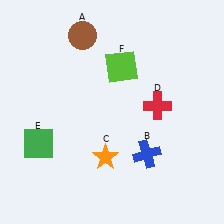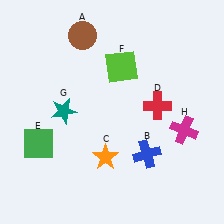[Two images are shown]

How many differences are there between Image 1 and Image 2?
There are 2 differences between the two images.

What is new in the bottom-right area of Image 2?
A magenta cross (H) was added in the bottom-right area of Image 2.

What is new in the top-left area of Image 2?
A teal star (G) was added in the top-left area of Image 2.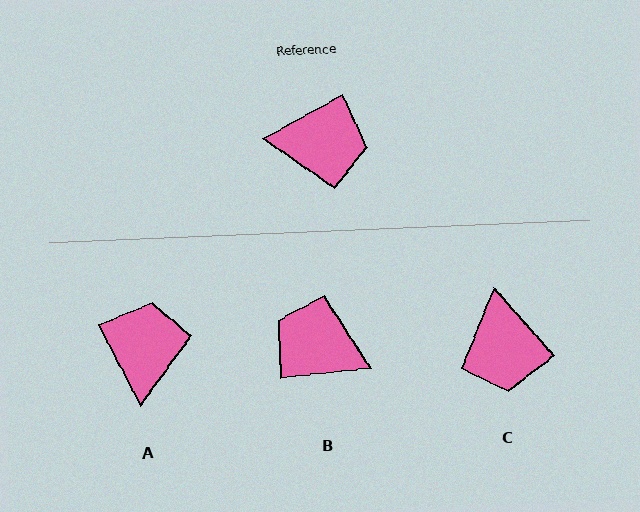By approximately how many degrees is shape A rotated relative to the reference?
Approximately 88 degrees counter-clockwise.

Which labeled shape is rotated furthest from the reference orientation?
B, about 157 degrees away.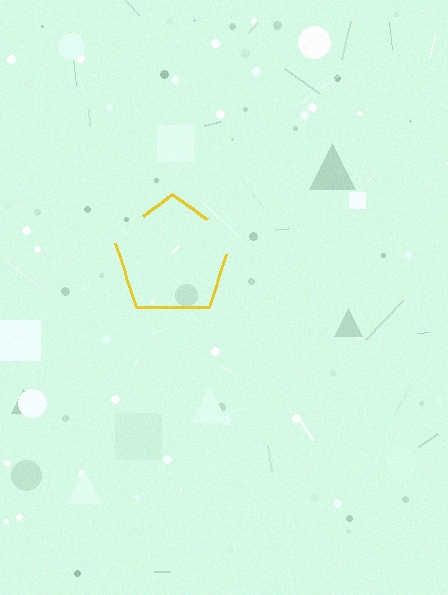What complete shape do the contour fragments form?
The contour fragments form a pentagon.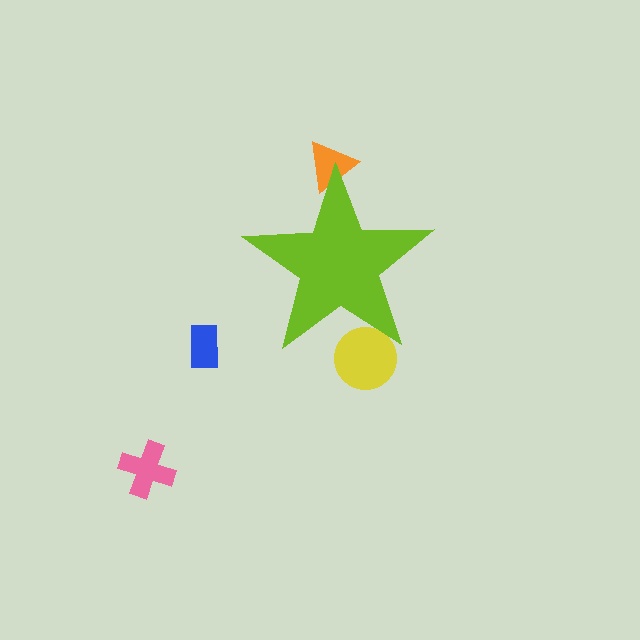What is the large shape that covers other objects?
A lime star.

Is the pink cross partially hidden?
No, the pink cross is fully visible.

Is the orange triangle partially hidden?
Yes, the orange triangle is partially hidden behind the lime star.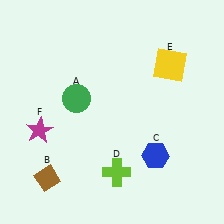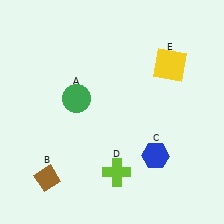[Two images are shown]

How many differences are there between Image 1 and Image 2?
There is 1 difference between the two images.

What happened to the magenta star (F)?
The magenta star (F) was removed in Image 2. It was in the bottom-left area of Image 1.